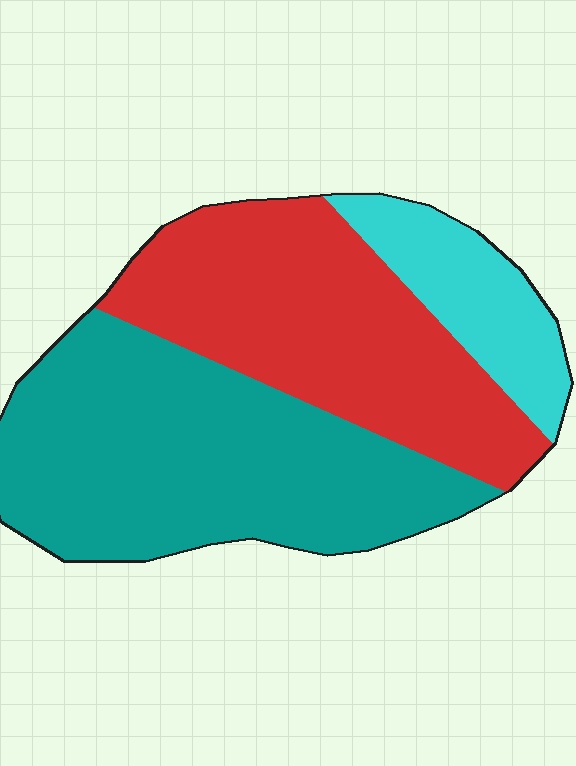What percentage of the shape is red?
Red covers roughly 40% of the shape.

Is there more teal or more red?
Teal.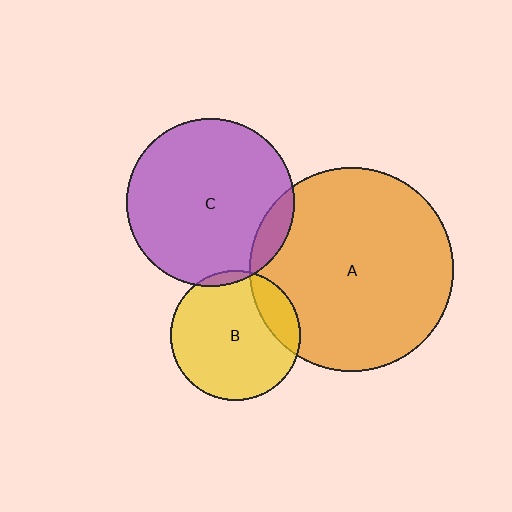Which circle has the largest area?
Circle A (orange).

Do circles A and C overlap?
Yes.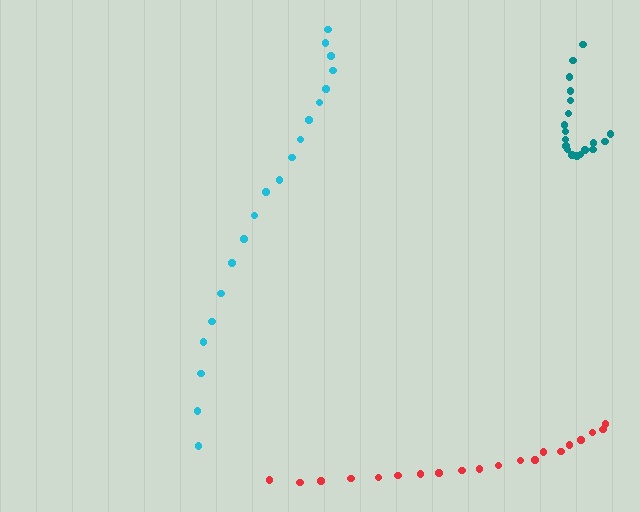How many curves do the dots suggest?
There are 3 distinct paths.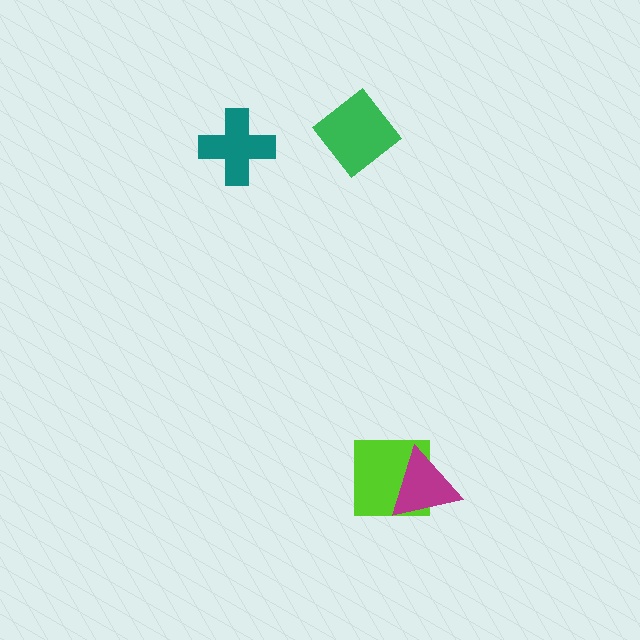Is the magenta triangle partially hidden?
No, no other shape covers it.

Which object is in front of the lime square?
The magenta triangle is in front of the lime square.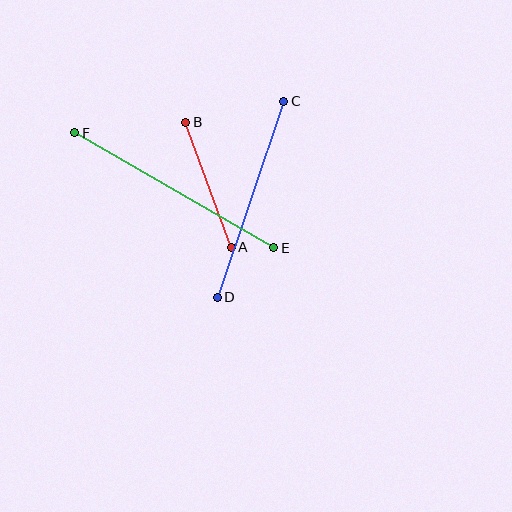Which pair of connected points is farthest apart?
Points E and F are farthest apart.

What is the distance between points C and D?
The distance is approximately 207 pixels.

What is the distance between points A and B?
The distance is approximately 133 pixels.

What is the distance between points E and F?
The distance is approximately 230 pixels.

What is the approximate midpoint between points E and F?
The midpoint is at approximately (174, 190) pixels.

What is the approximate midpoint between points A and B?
The midpoint is at approximately (208, 185) pixels.